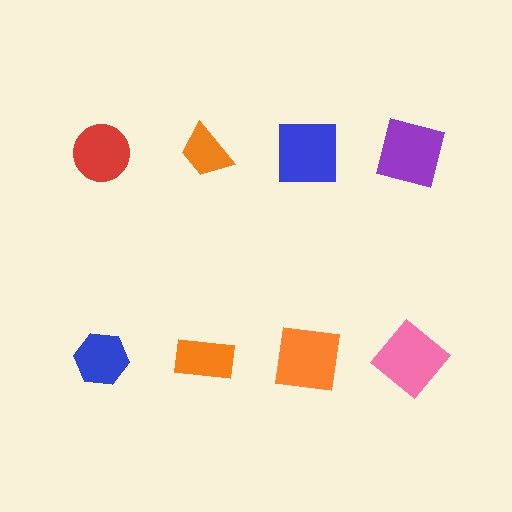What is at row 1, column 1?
A red circle.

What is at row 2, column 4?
A pink diamond.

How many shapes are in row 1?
4 shapes.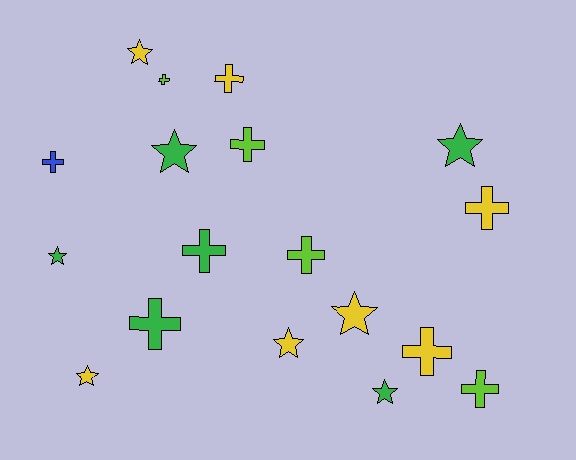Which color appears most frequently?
Yellow, with 7 objects.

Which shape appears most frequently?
Cross, with 10 objects.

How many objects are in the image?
There are 18 objects.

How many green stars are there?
There are 4 green stars.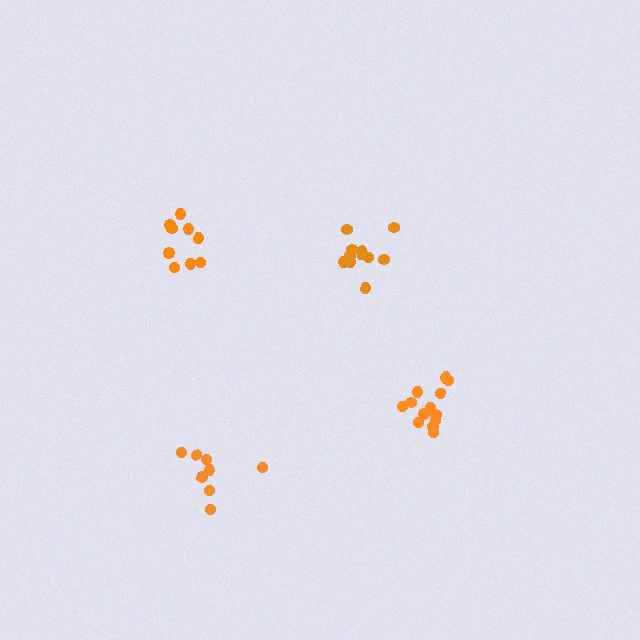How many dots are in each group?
Group 1: 9 dots, Group 2: 8 dots, Group 3: 14 dots, Group 4: 11 dots (42 total).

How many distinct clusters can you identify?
There are 4 distinct clusters.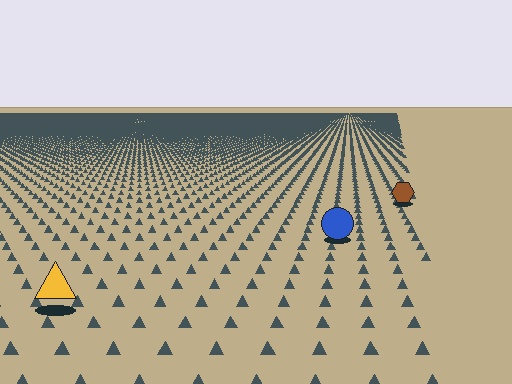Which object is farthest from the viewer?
The brown hexagon is farthest from the viewer. It appears smaller and the ground texture around it is denser.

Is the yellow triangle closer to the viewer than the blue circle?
Yes. The yellow triangle is closer — you can tell from the texture gradient: the ground texture is coarser near it.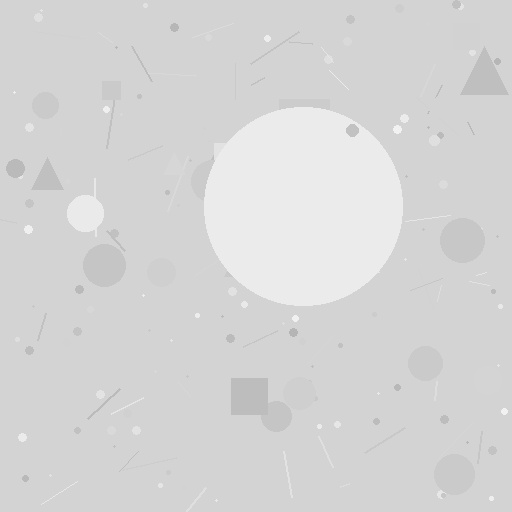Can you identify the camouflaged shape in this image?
The camouflaged shape is a circle.